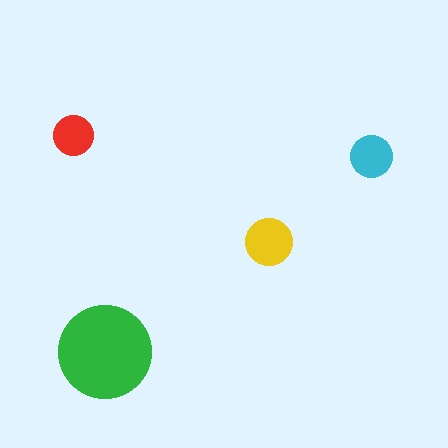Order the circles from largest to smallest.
the green one, the yellow one, the cyan one, the red one.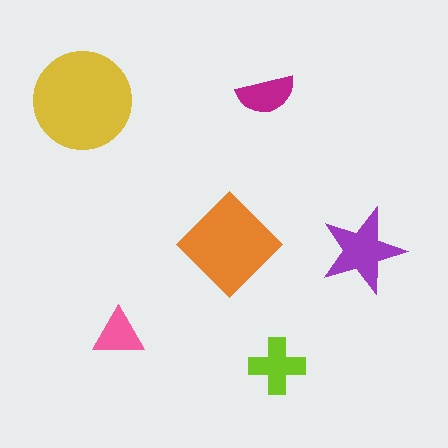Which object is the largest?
The yellow circle.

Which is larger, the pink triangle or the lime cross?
The lime cross.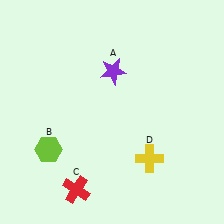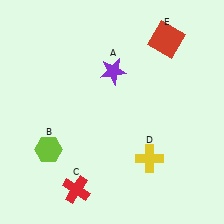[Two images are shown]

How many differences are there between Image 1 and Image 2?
There is 1 difference between the two images.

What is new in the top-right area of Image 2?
A red square (E) was added in the top-right area of Image 2.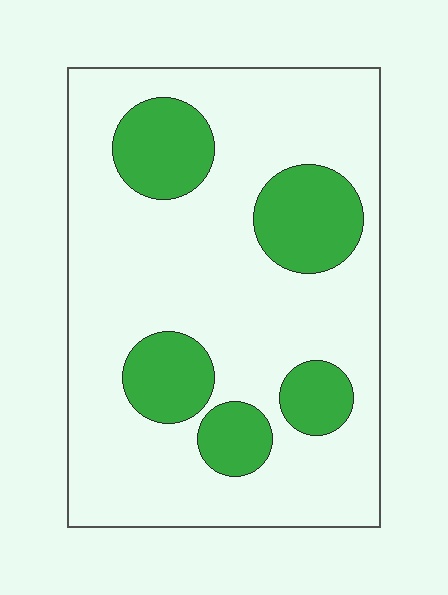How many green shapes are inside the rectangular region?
5.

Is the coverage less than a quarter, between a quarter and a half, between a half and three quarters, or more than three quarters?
Less than a quarter.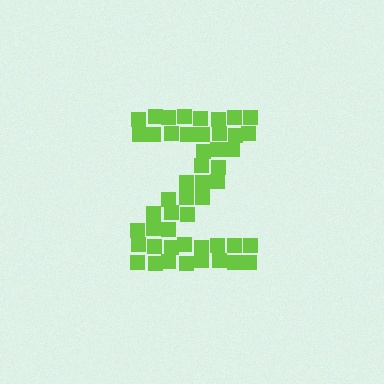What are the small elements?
The small elements are squares.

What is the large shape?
The large shape is the letter Z.